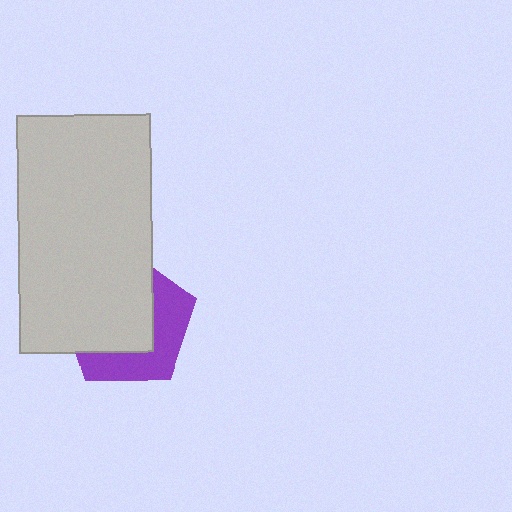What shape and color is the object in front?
The object in front is a light gray rectangle.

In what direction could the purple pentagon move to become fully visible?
The purple pentagon could move toward the lower-right. That would shift it out from behind the light gray rectangle entirely.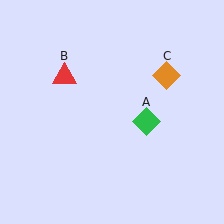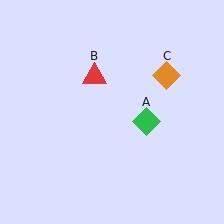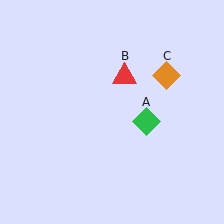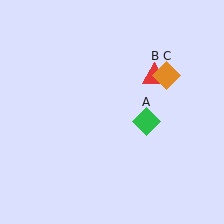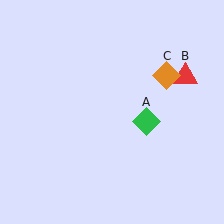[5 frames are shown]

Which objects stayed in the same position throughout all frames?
Green diamond (object A) and orange diamond (object C) remained stationary.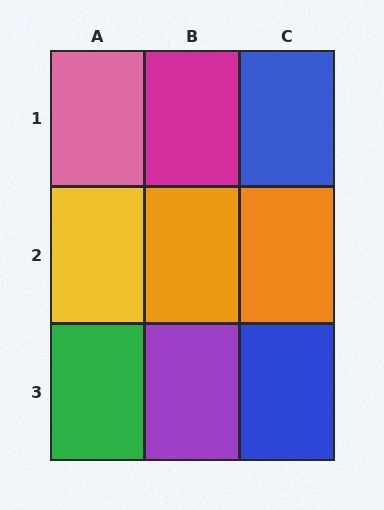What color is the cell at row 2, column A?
Yellow.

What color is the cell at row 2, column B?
Orange.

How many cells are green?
1 cell is green.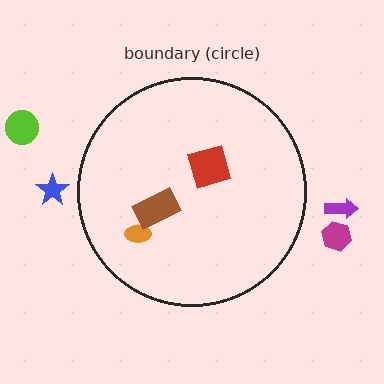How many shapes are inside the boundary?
3 inside, 4 outside.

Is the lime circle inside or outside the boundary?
Outside.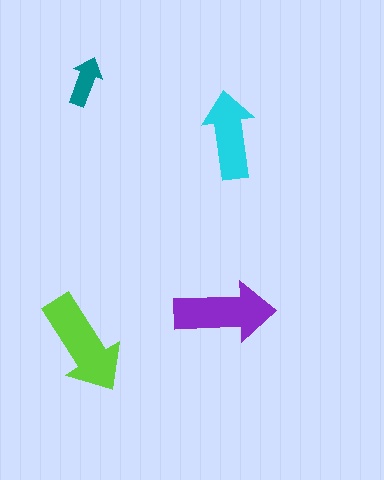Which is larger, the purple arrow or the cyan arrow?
The purple one.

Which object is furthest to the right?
The cyan arrow is rightmost.